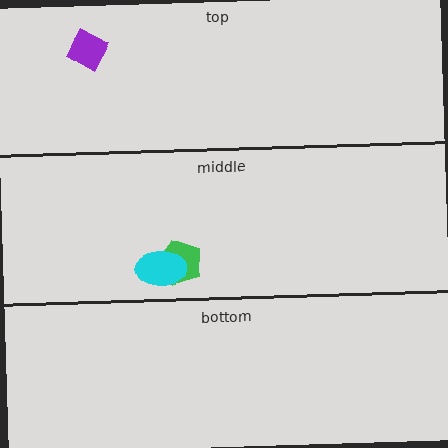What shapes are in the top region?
The purple diamond.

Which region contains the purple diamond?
The top region.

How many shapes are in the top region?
1.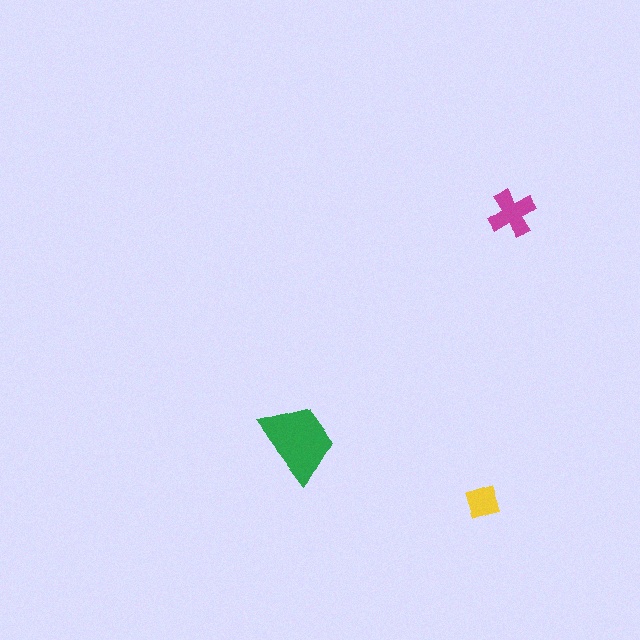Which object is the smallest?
The yellow diamond.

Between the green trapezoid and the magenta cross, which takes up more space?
The green trapezoid.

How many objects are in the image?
There are 3 objects in the image.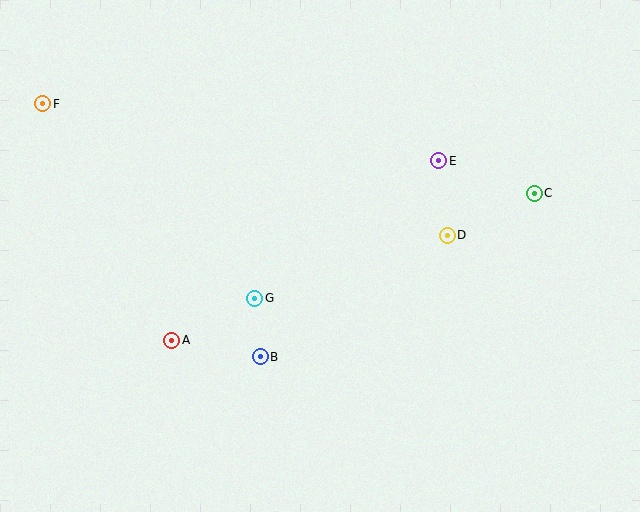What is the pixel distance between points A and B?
The distance between A and B is 90 pixels.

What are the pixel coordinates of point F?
Point F is at (43, 104).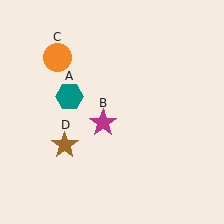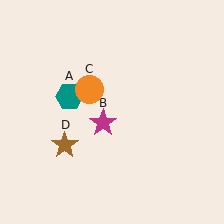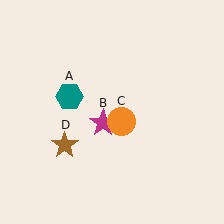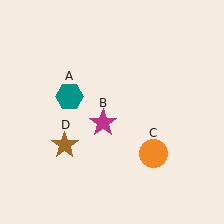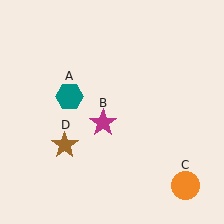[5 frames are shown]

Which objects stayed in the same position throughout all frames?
Teal hexagon (object A) and magenta star (object B) and brown star (object D) remained stationary.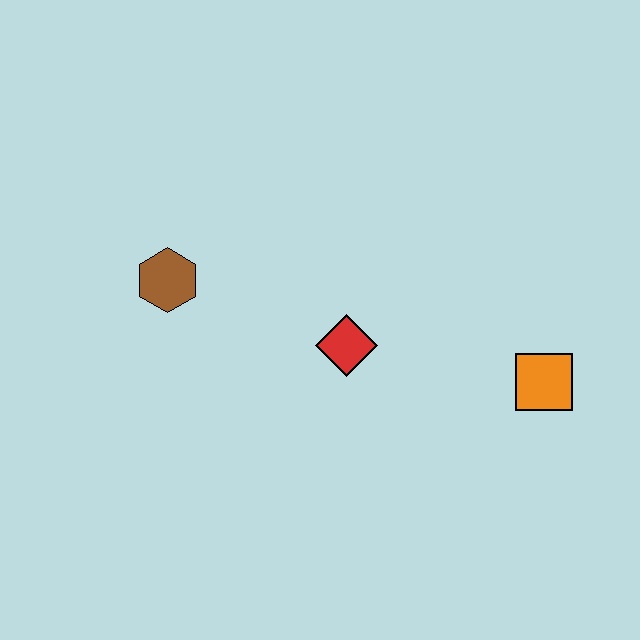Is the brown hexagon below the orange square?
No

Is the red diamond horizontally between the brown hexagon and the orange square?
Yes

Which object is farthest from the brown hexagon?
The orange square is farthest from the brown hexagon.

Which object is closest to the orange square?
The red diamond is closest to the orange square.